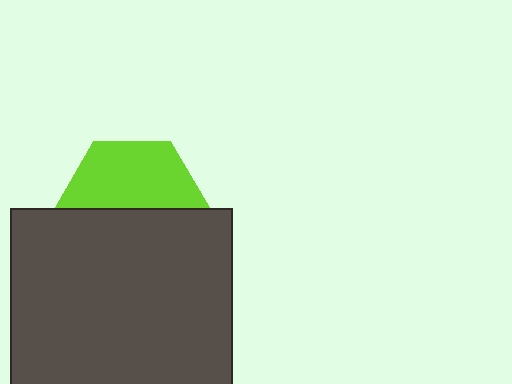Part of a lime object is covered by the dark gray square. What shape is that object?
It is a hexagon.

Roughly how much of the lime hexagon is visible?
About half of it is visible (roughly 49%).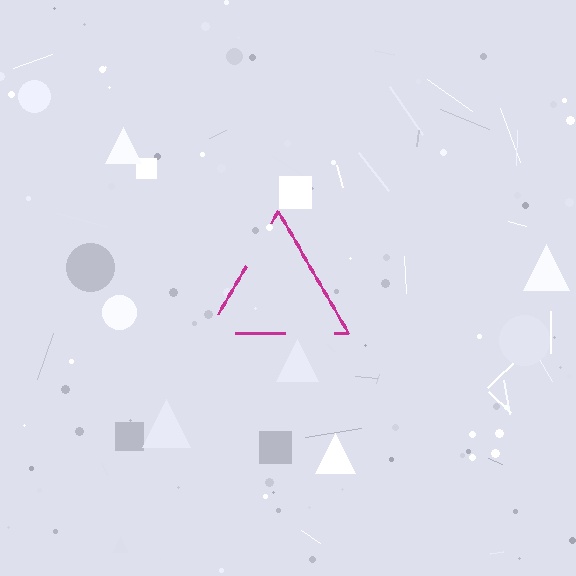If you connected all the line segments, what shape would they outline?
They would outline a triangle.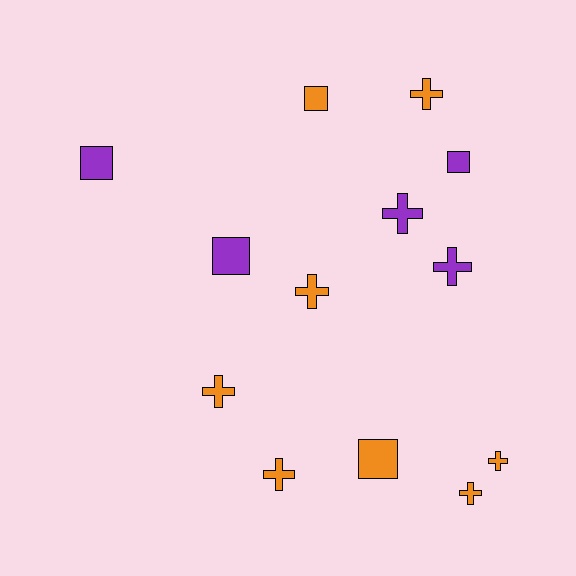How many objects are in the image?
There are 13 objects.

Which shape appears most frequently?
Cross, with 8 objects.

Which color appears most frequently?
Orange, with 8 objects.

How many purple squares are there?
There are 3 purple squares.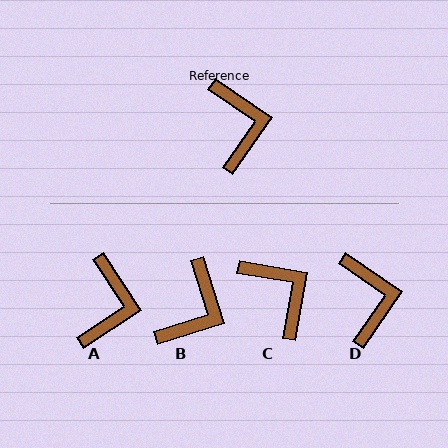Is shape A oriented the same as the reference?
No, it is off by about 22 degrees.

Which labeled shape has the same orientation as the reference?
D.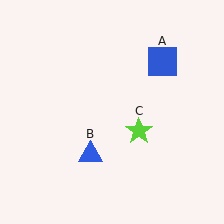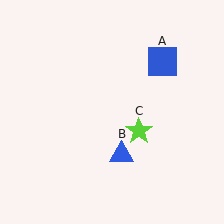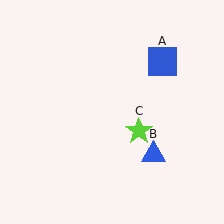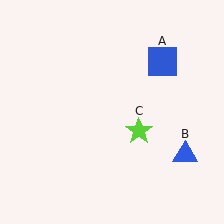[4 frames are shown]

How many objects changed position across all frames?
1 object changed position: blue triangle (object B).